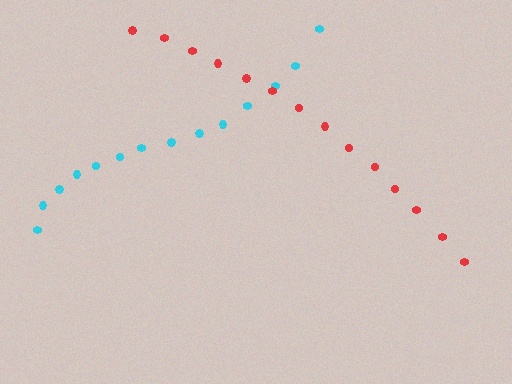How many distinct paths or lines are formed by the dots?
There are 2 distinct paths.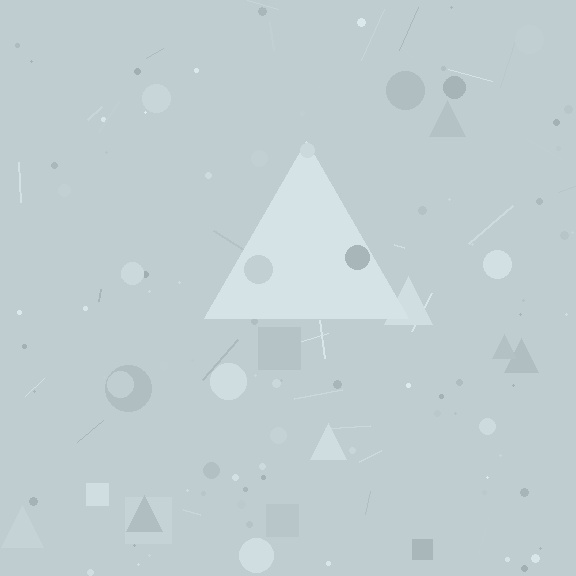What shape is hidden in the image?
A triangle is hidden in the image.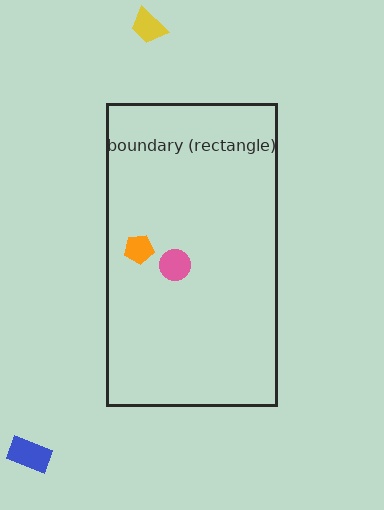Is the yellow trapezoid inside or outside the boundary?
Outside.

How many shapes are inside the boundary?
2 inside, 2 outside.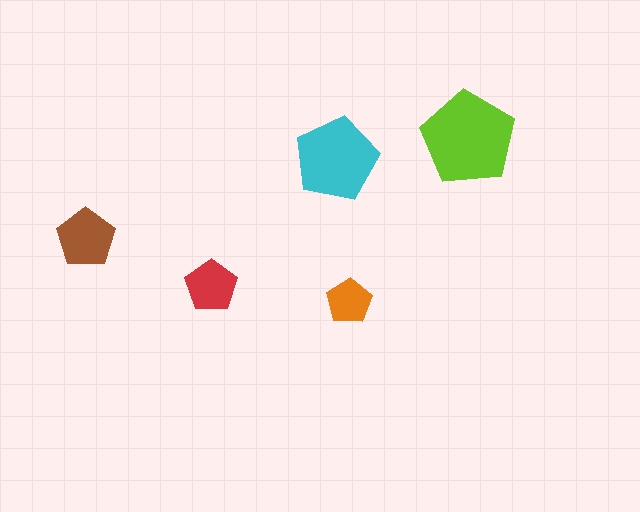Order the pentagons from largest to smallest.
the lime one, the cyan one, the brown one, the red one, the orange one.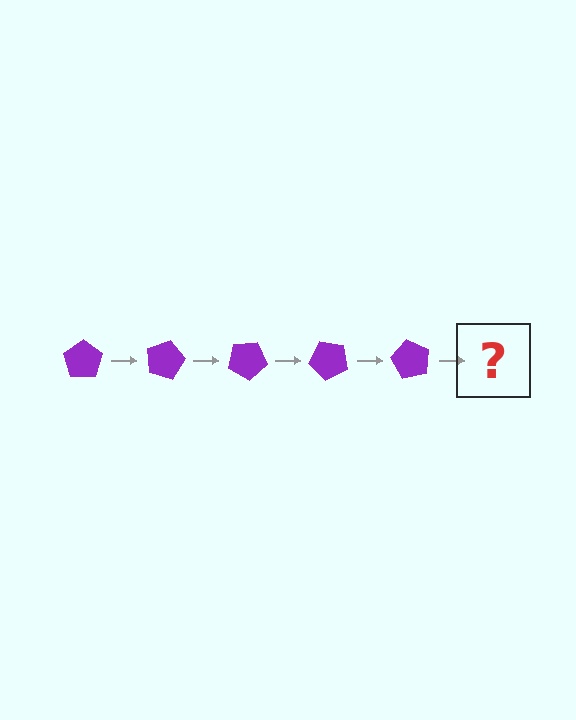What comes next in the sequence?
The next element should be a purple pentagon rotated 75 degrees.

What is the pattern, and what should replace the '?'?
The pattern is that the pentagon rotates 15 degrees each step. The '?' should be a purple pentagon rotated 75 degrees.